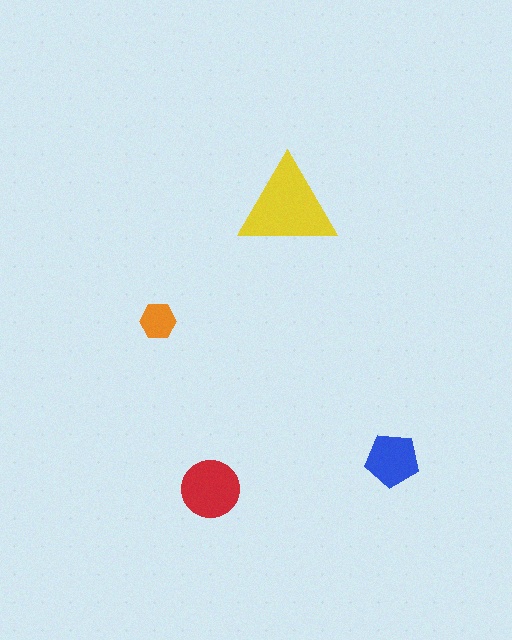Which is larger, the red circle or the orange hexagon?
The red circle.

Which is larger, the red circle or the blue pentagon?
The red circle.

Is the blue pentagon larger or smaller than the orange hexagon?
Larger.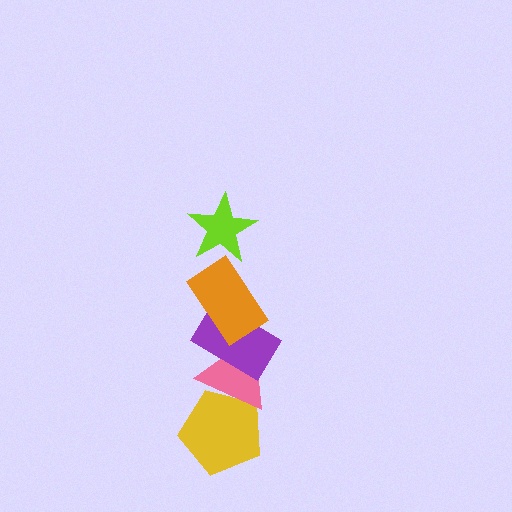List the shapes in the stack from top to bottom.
From top to bottom: the lime star, the orange rectangle, the purple rectangle, the pink triangle, the yellow pentagon.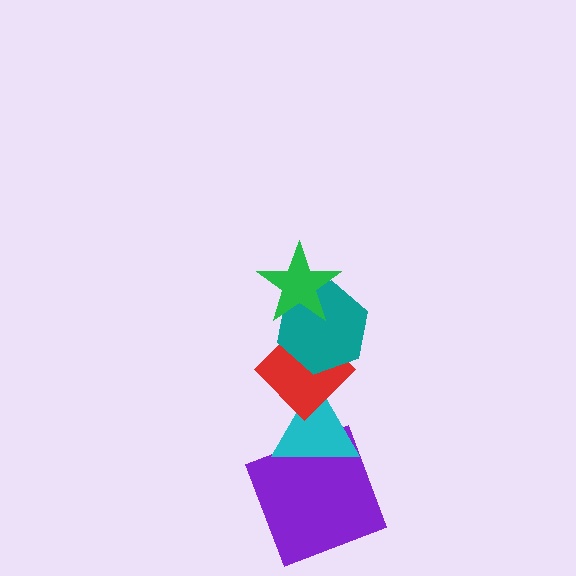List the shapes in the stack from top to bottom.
From top to bottom: the green star, the teal hexagon, the red diamond, the cyan triangle, the purple square.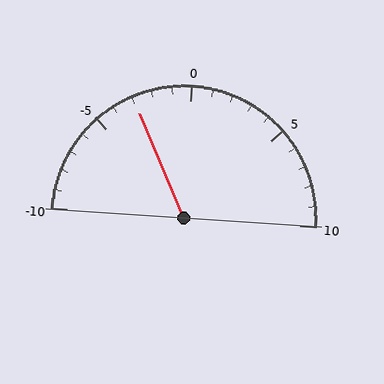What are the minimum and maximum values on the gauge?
The gauge ranges from -10 to 10.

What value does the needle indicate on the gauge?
The needle indicates approximately -3.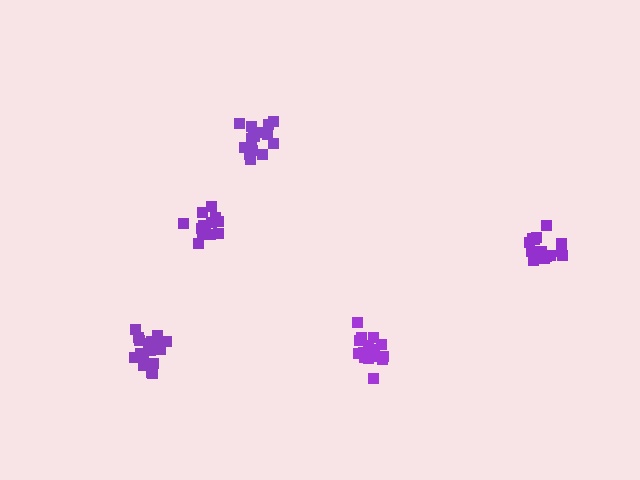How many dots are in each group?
Group 1: 16 dots, Group 2: 18 dots, Group 3: 15 dots, Group 4: 18 dots, Group 5: 14 dots (81 total).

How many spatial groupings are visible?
There are 5 spatial groupings.